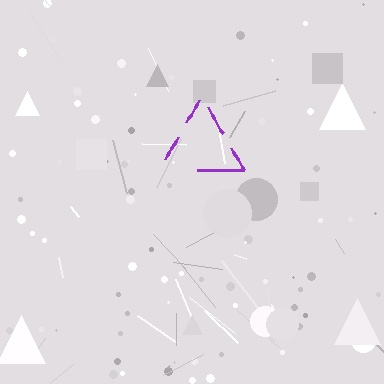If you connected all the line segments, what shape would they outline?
They would outline a triangle.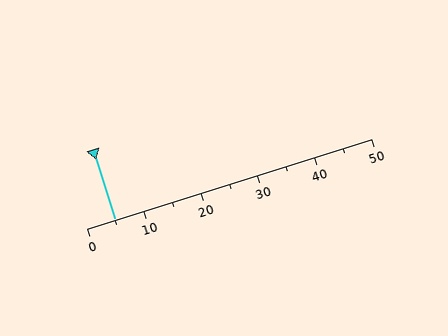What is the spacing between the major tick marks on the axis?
The major ticks are spaced 10 apart.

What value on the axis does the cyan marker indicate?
The marker indicates approximately 5.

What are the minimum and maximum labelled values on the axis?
The axis runs from 0 to 50.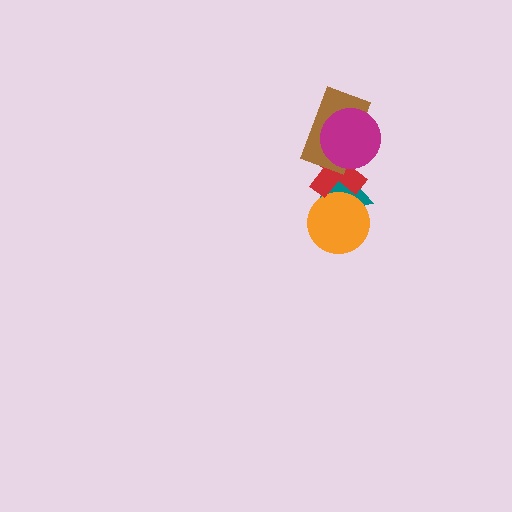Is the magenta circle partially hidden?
No, no other shape covers it.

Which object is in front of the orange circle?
The red cross is in front of the orange circle.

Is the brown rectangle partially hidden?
Yes, it is partially covered by another shape.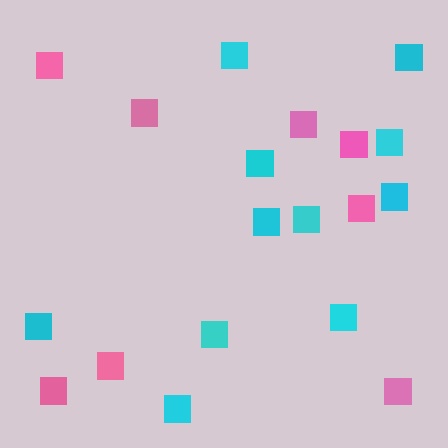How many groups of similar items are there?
There are 2 groups: one group of pink squares (8) and one group of cyan squares (11).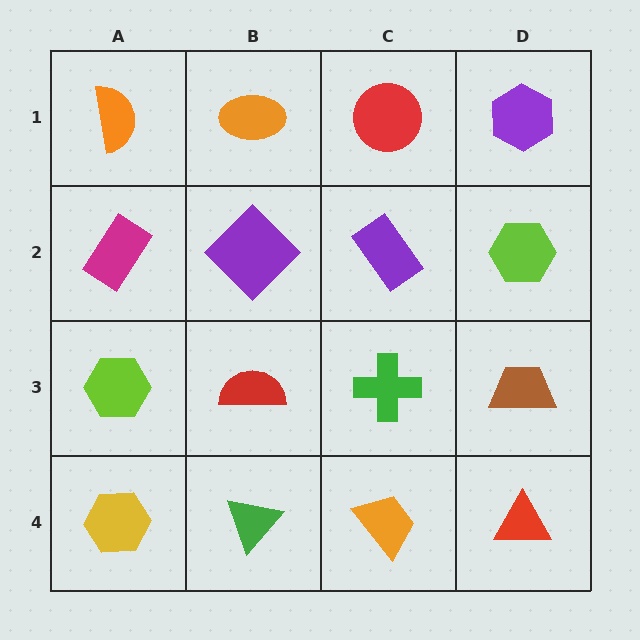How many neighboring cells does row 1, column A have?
2.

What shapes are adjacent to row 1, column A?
A magenta rectangle (row 2, column A), an orange ellipse (row 1, column B).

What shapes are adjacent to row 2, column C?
A red circle (row 1, column C), a green cross (row 3, column C), a purple diamond (row 2, column B), a lime hexagon (row 2, column D).